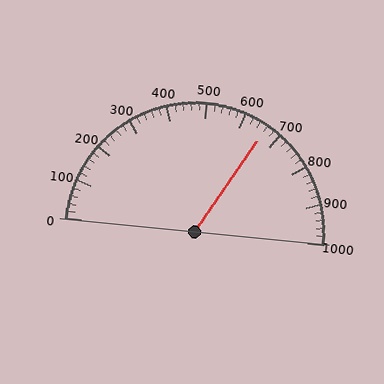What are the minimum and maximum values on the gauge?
The gauge ranges from 0 to 1000.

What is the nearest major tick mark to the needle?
The nearest major tick mark is 700.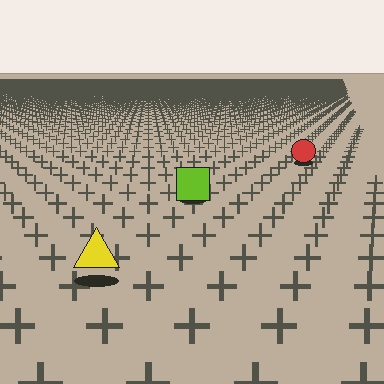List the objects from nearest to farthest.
From nearest to farthest: the yellow triangle, the lime square, the red circle.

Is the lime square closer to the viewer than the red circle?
Yes. The lime square is closer — you can tell from the texture gradient: the ground texture is coarser near it.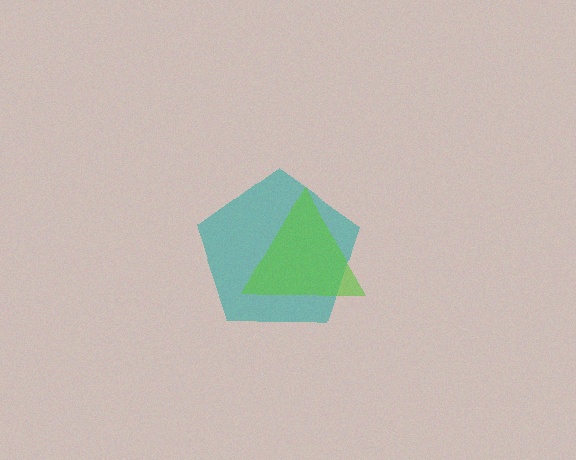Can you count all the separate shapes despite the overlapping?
Yes, there are 2 separate shapes.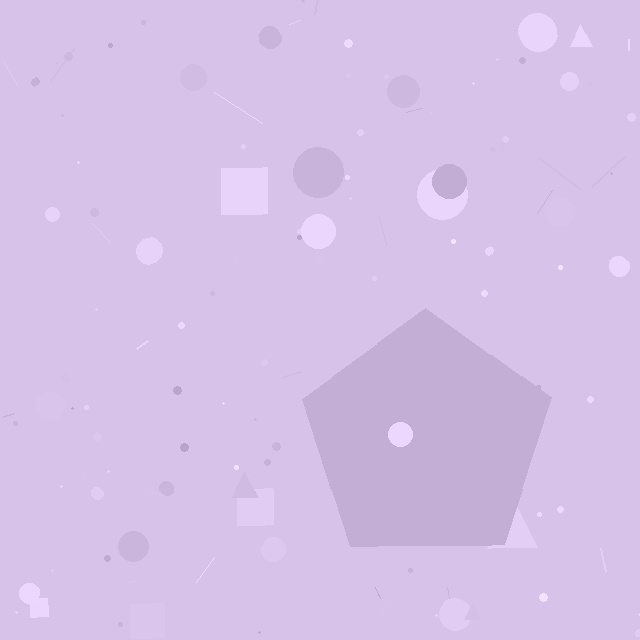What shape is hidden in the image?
A pentagon is hidden in the image.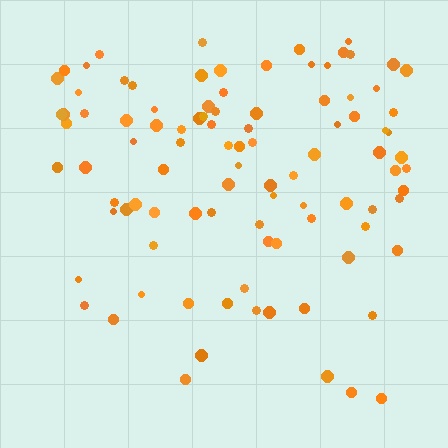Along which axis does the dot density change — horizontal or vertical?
Vertical.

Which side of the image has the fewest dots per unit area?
The bottom.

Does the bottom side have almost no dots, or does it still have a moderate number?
Still a moderate number, just noticeably fewer than the top.